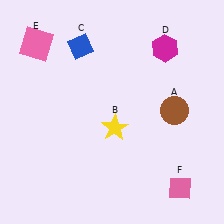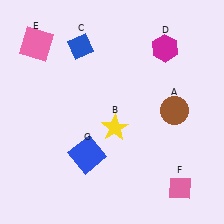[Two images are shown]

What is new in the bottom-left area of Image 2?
A blue square (G) was added in the bottom-left area of Image 2.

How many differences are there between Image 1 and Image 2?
There is 1 difference between the two images.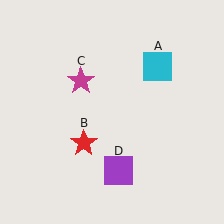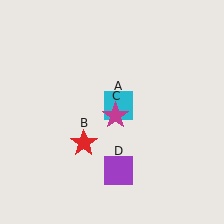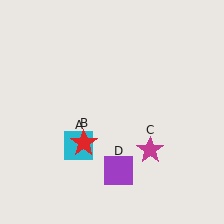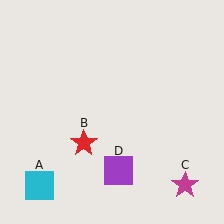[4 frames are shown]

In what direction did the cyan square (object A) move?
The cyan square (object A) moved down and to the left.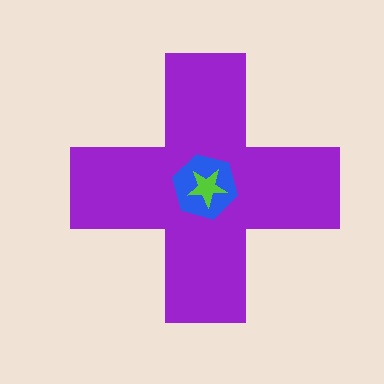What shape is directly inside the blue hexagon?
The lime star.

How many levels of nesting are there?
3.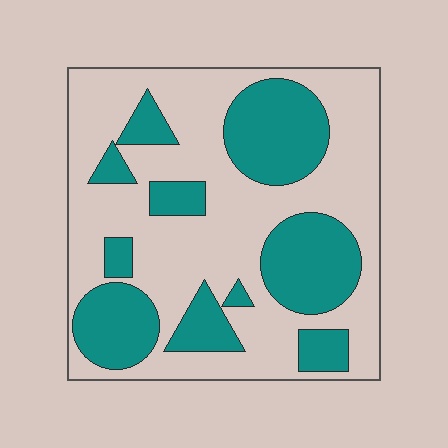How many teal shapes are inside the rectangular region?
10.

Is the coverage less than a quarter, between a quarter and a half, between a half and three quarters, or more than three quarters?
Between a quarter and a half.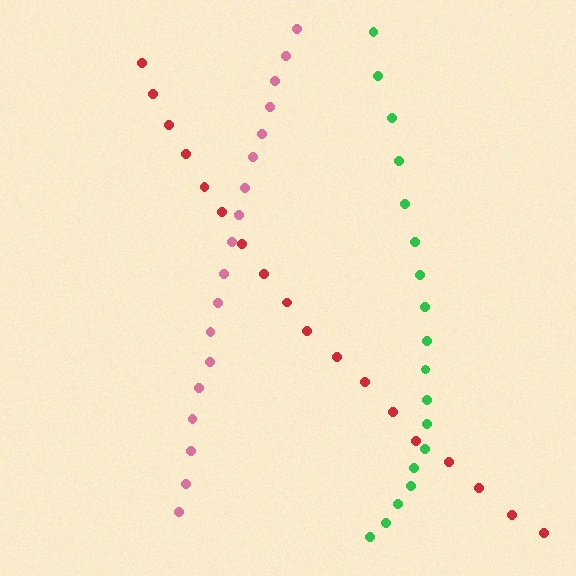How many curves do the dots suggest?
There are 3 distinct paths.